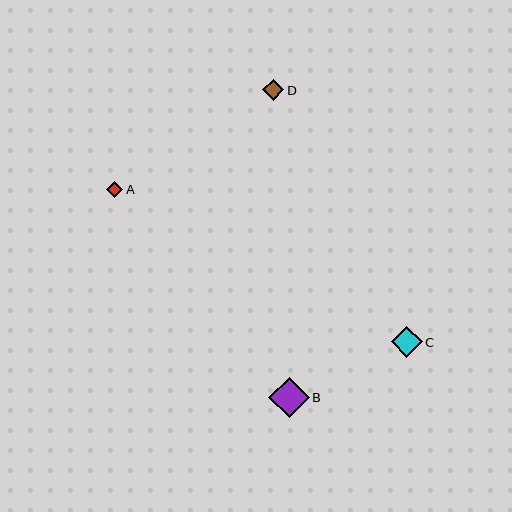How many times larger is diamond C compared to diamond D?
Diamond C is approximately 1.5 times the size of diamond D.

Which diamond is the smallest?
Diamond A is the smallest with a size of approximately 16 pixels.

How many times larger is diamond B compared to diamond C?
Diamond B is approximately 1.3 times the size of diamond C.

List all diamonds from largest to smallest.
From largest to smallest: B, C, D, A.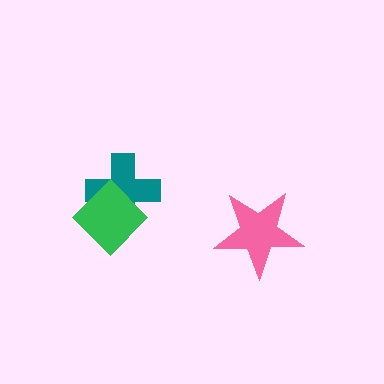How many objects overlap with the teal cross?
1 object overlaps with the teal cross.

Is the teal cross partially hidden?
Yes, it is partially covered by another shape.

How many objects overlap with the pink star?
0 objects overlap with the pink star.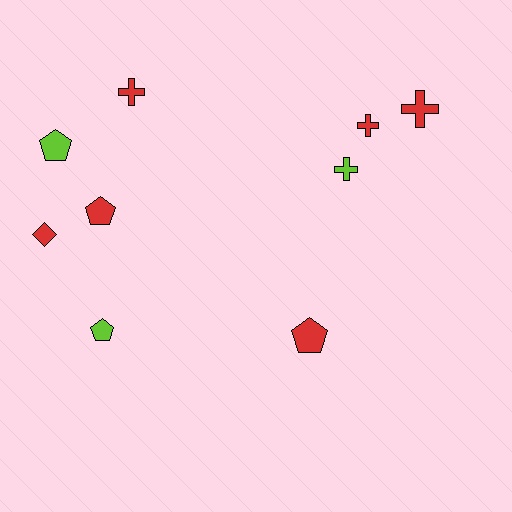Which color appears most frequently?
Red, with 6 objects.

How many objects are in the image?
There are 9 objects.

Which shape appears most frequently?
Cross, with 4 objects.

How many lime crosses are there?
There is 1 lime cross.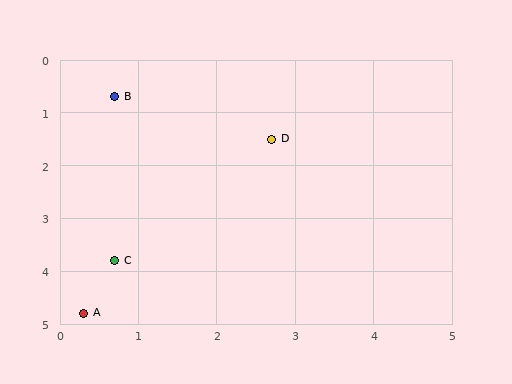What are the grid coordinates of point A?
Point A is at approximately (0.3, 4.8).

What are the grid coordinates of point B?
Point B is at approximately (0.7, 0.7).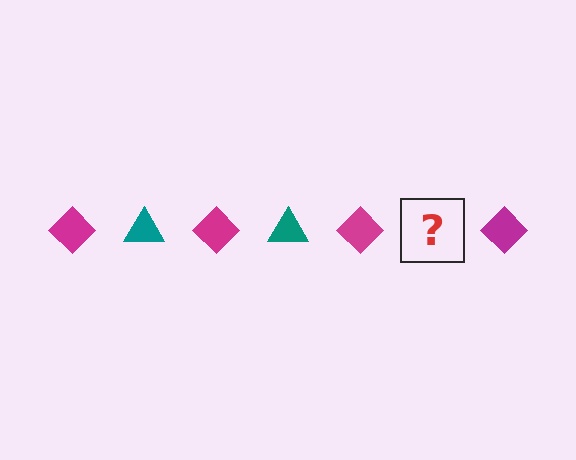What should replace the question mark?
The question mark should be replaced with a teal triangle.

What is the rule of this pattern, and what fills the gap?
The rule is that the pattern alternates between magenta diamond and teal triangle. The gap should be filled with a teal triangle.